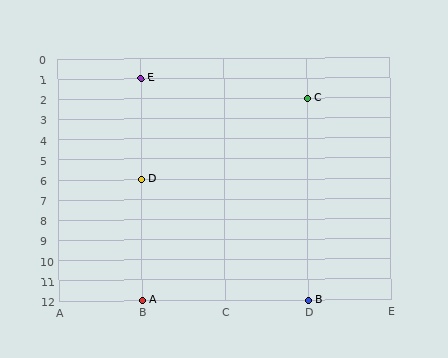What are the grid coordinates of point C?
Point C is at grid coordinates (D, 2).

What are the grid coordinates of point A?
Point A is at grid coordinates (B, 12).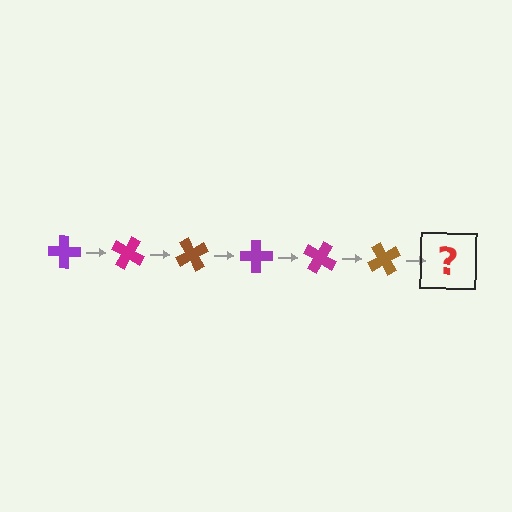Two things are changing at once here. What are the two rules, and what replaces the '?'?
The two rules are that it rotates 30 degrees each step and the color cycles through purple, magenta, and brown. The '?' should be a purple cross, rotated 180 degrees from the start.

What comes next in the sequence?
The next element should be a purple cross, rotated 180 degrees from the start.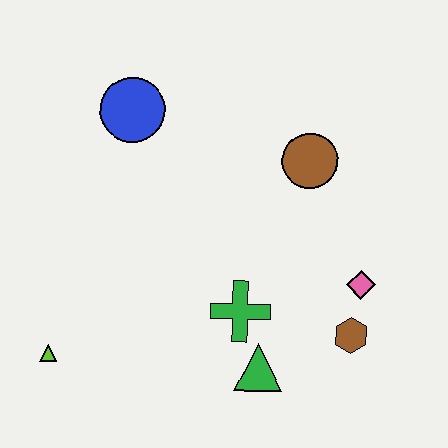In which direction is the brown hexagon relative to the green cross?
The brown hexagon is to the right of the green cross.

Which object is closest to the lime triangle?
The green cross is closest to the lime triangle.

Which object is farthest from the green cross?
The blue circle is farthest from the green cross.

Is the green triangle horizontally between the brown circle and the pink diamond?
No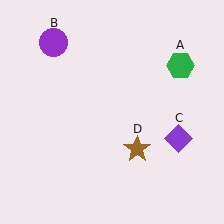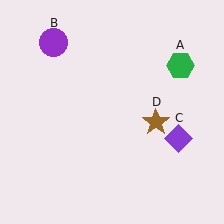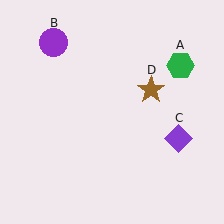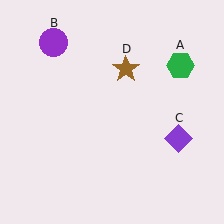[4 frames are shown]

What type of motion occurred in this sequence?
The brown star (object D) rotated counterclockwise around the center of the scene.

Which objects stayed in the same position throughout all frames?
Green hexagon (object A) and purple circle (object B) and purple diamond (object C) remained stationary.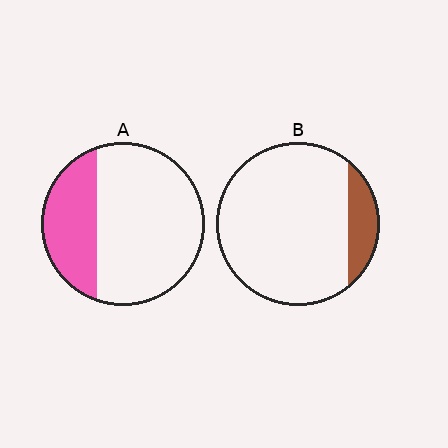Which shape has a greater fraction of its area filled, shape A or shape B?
Shape A.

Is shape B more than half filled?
No.